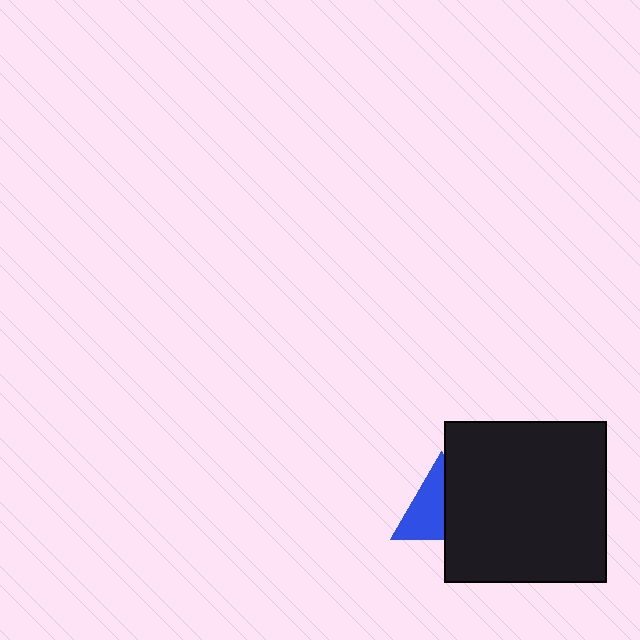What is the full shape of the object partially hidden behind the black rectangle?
The partially hidden object is a blue triangle.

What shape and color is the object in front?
The object in front is a black rectangle.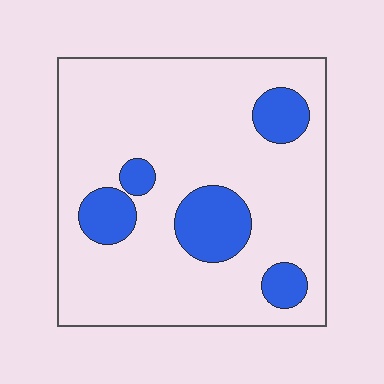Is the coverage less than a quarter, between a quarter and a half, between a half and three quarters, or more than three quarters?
Less than a quarter.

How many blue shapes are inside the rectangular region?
5.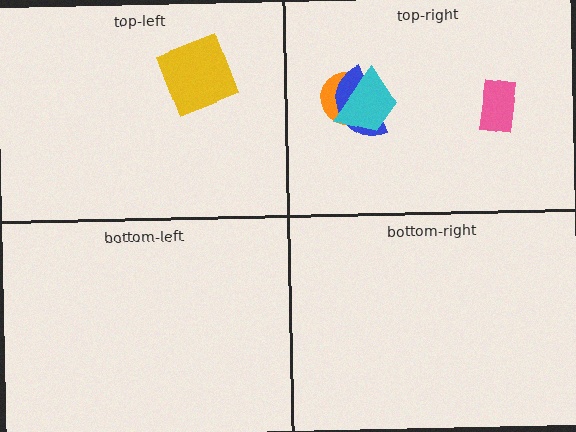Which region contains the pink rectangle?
The top-right region.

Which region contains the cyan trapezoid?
The top-right region.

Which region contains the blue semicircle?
The top-right region.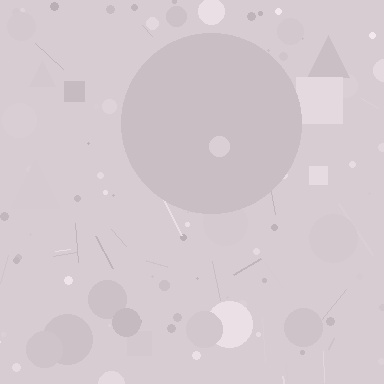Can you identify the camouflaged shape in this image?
The camouflaged shape is a circle.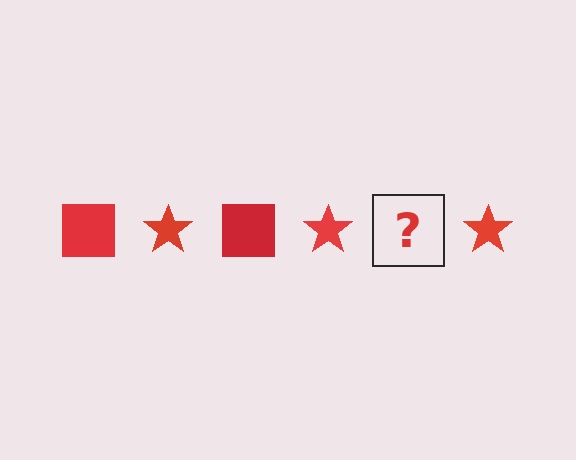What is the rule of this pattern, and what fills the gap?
The rule is that the pattern cycles through square, star shapes in red. The gap should be filled with a red square.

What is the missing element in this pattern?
The missing element is a red square.